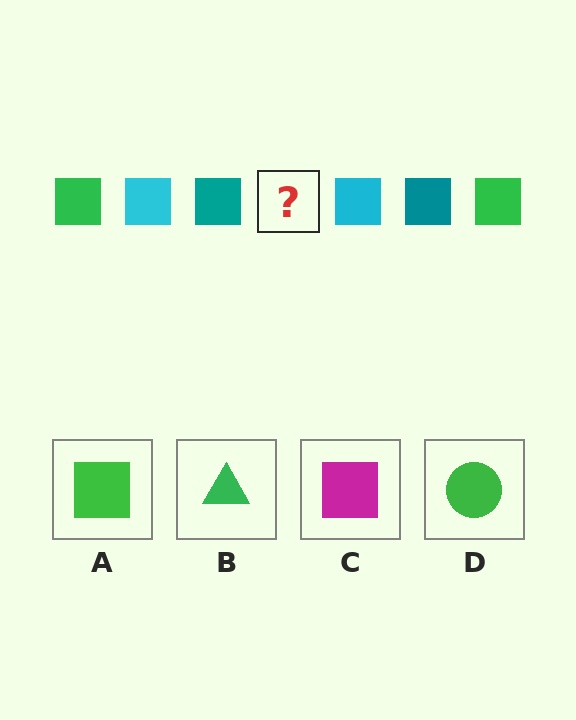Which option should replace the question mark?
Option A.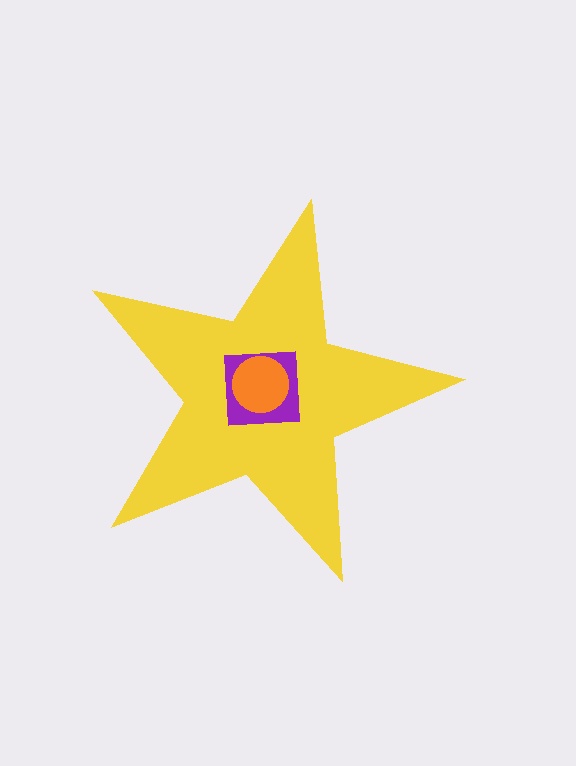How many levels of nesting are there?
3.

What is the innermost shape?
The orange circle.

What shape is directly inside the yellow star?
The purple square.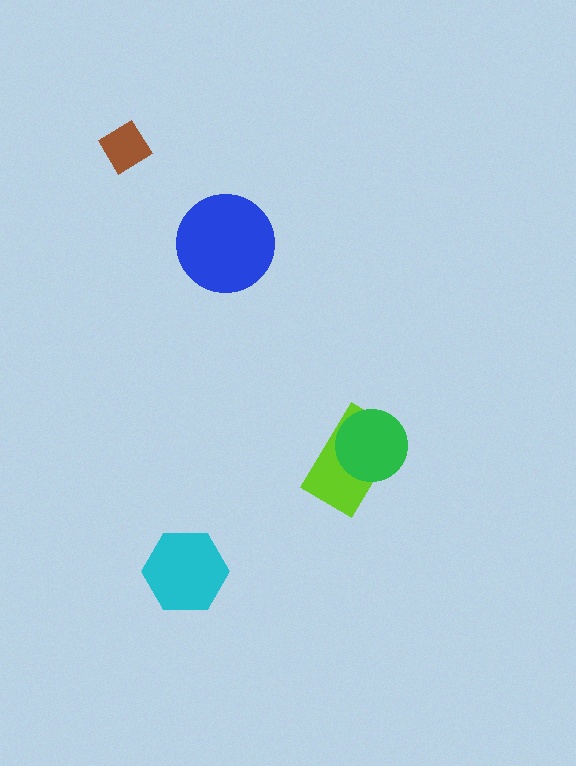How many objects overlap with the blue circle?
0 objects overlap with the blue circle.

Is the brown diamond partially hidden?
No, no other shape covers it.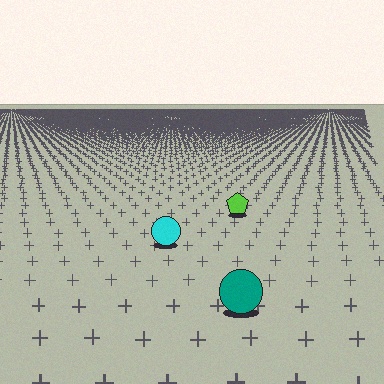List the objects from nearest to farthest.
From nearest to farthest: the teal circle, the cyan circle, the lime pentagon.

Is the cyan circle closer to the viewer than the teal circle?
No. The teal circle is closer — you can tell from the texture gradient: the ground texture is coarser near it.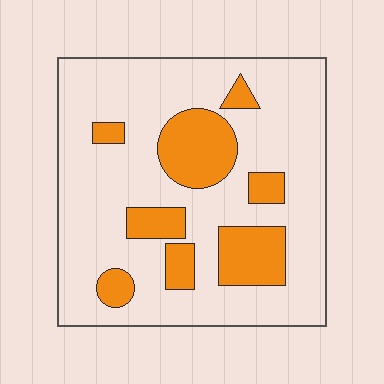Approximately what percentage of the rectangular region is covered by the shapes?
Approximately 25%.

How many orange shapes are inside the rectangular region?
8.